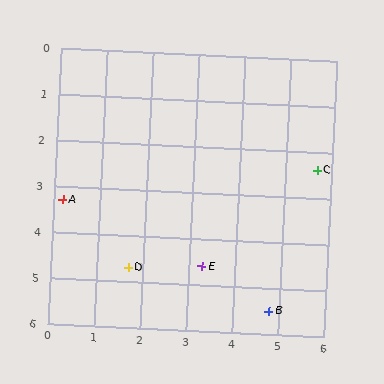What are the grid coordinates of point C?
Point C is at approximately (5.7, 2.4).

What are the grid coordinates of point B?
Point B is at approximately (4.8, 5.5).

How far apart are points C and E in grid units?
Points C and E are about 3.3 grid units apart.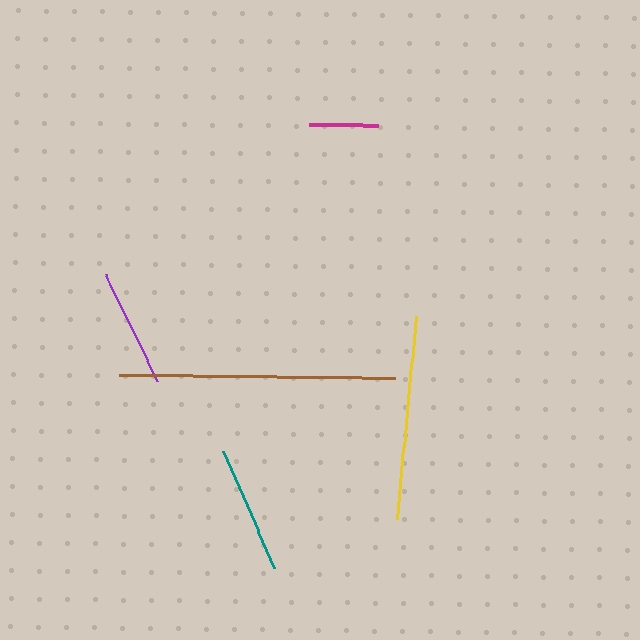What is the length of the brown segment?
The brown segment is approximately 275 pixels long.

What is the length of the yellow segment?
The yellow segment is approximately 203 pixels long.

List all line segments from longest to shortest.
From longest to shortest: brown, yellow, teal, purple, magenta.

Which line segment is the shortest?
The magenta line is the shortest at approximately 69 pixels.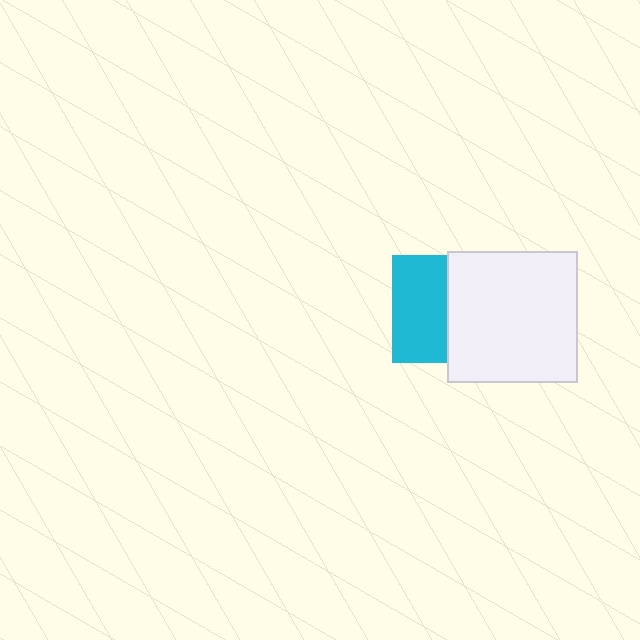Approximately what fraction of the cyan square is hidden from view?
Roughly 48% of the cyan square is hidden behind the white square.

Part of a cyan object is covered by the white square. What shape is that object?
It is a square.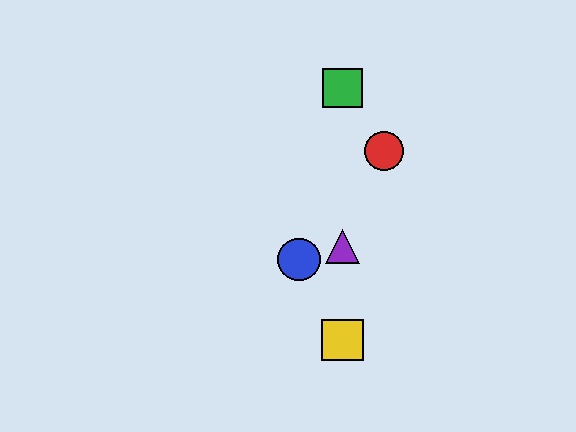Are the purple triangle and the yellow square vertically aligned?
Yes, both are at x≈342.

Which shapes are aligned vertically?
The green square, the yellow square, the purple triangle are aligned vertically.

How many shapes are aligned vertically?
3 shapes (the green square, the yellow square, the purple triangle) are aligned vertically.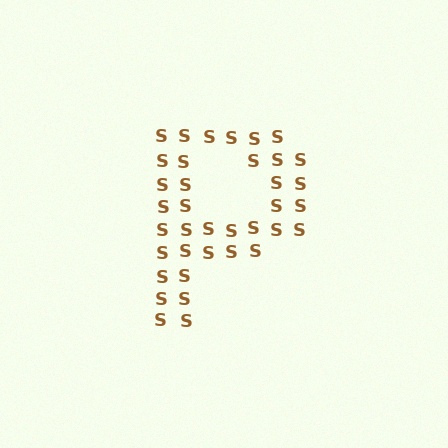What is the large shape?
The large shape is the letter P.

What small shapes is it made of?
It is made of small letter S's.